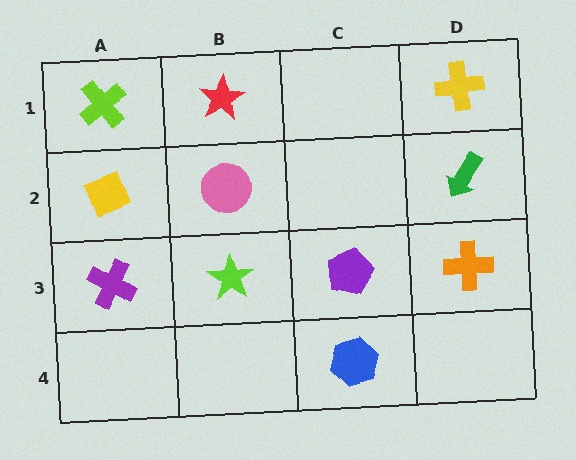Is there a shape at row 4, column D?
No, that cell is empty.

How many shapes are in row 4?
1 shape.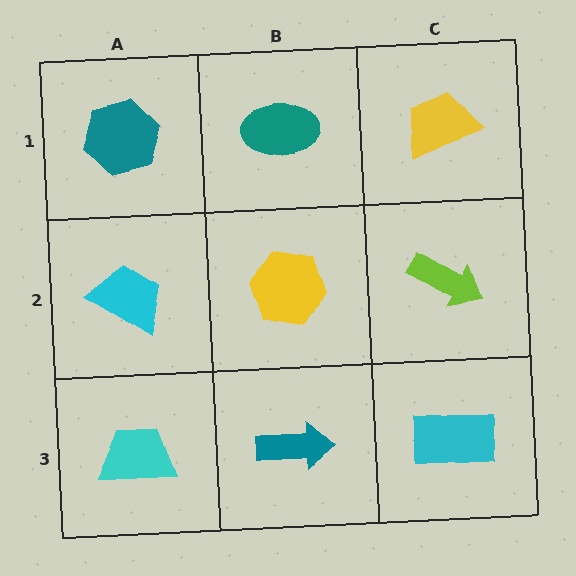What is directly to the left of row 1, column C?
A teal ellipse.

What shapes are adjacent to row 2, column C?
A yellow trapezoid (row 1, column C), a cyan rectangle (row 3, column C), a yellow hexagon (row 2, column B).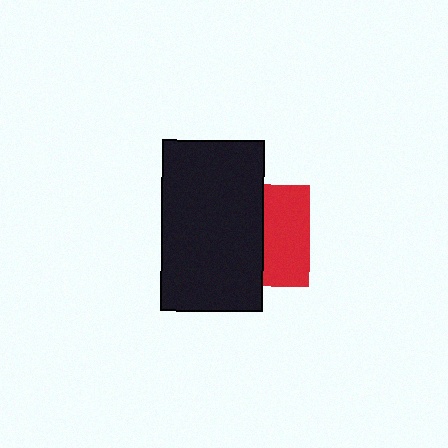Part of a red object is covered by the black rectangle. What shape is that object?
It is a square.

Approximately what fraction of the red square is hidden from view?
Roughly 55% of the red square is hidden behind the black rectangle.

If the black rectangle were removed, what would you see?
You would see the complete red square.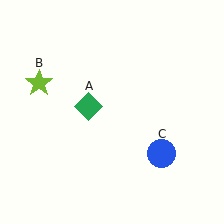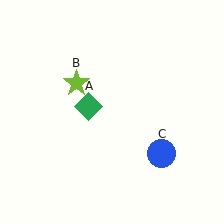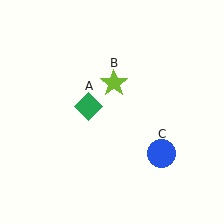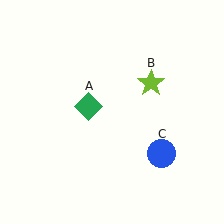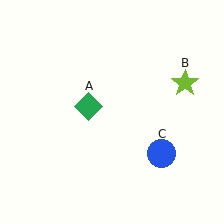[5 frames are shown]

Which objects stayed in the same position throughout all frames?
Green diamond (object A) and blue circle (object C) remained stationary.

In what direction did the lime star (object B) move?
The lime star (object B) moved right.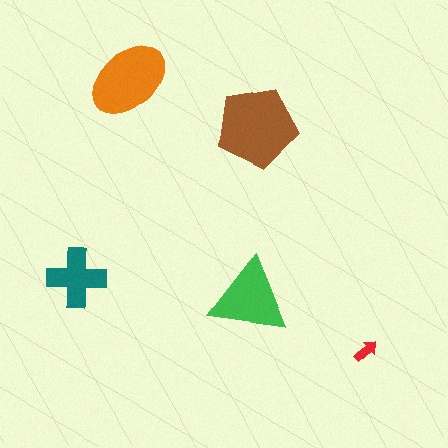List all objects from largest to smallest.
The brown pentagon, the orange ellipse, the green triangle, the teal cross, the red arrow.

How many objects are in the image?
There are 5 objects in the image.